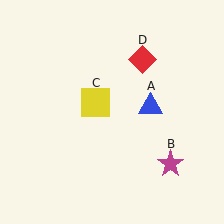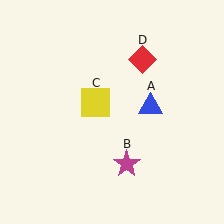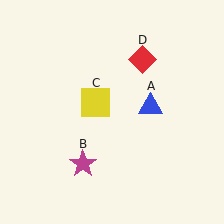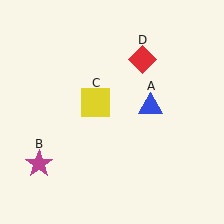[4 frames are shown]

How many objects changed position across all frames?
1 object changed position: magenta star (object B).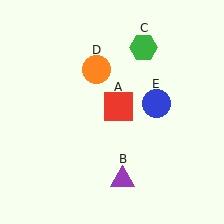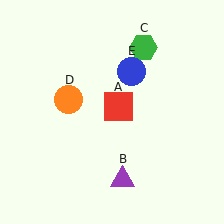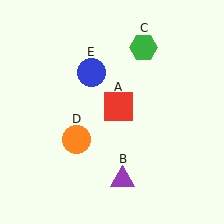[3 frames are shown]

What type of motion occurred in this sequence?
The orange circle (object D), blue circle (object E) rotated counterclockwise around the center of the scene.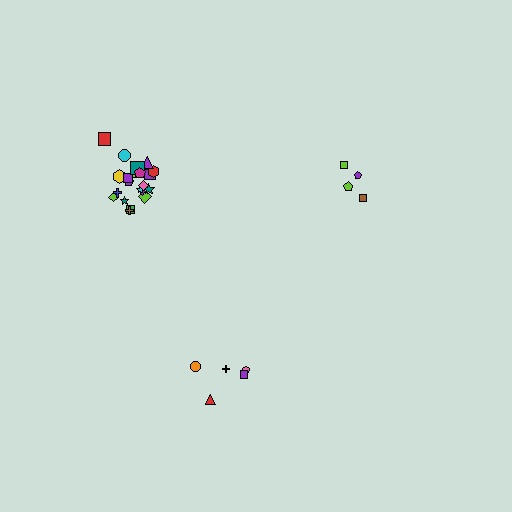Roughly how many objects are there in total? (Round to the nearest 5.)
Roughly 30 objects in total.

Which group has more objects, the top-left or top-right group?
The top-left group.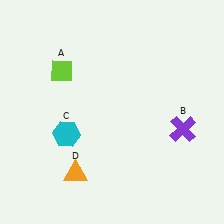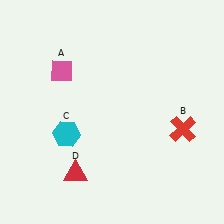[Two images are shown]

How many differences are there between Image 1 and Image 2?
There are 3 differences between the two images.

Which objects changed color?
A changed from lime to pink. B changed from purple to red. D changed from orange to red.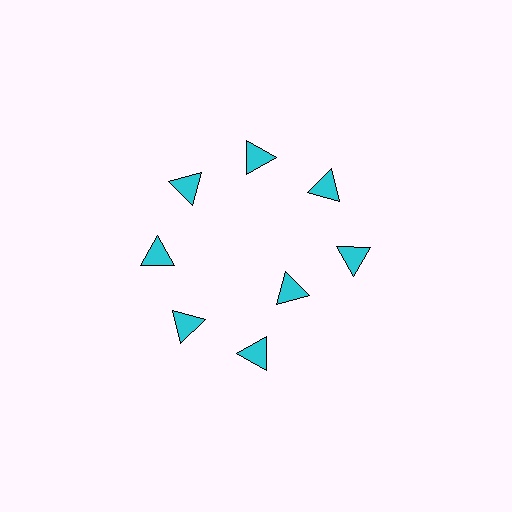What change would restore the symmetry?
The symmetry would be restored by moving it outward, back onto the ring so that all 8 triangles sit at equal angles and equal distance from the center.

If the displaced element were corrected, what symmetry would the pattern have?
It would have 8-fold rotational symmetry — the pattern would map onto itself every 45 degrees.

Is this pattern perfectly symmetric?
No. The 8 cyan triangles are arranged in a ring, but one element near the 4 o'clock position is pulled inward toward the center, breaking the 8-fold rotational symmetry.